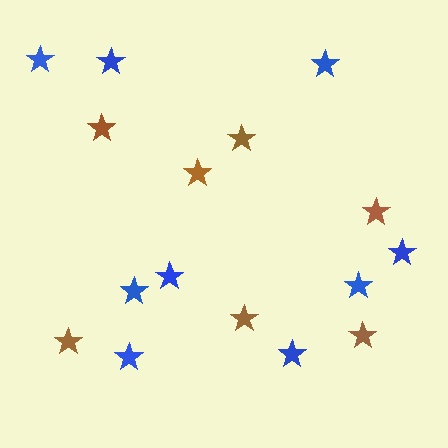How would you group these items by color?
There are 2 groups: one group of brown stars (7) and one group of blue stars (9).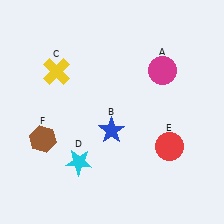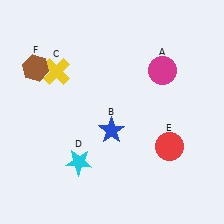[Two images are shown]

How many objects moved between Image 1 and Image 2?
1 object moved between the two images.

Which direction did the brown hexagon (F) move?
The brown hexagon (F) moved up.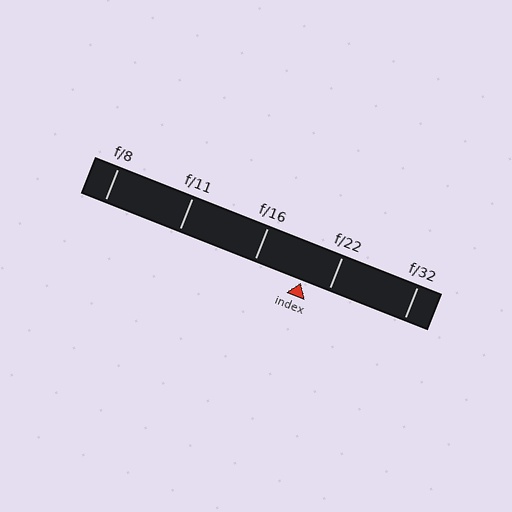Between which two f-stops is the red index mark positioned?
The index mark is between f/16 and f/22.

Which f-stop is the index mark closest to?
The index mark is closest to f/22.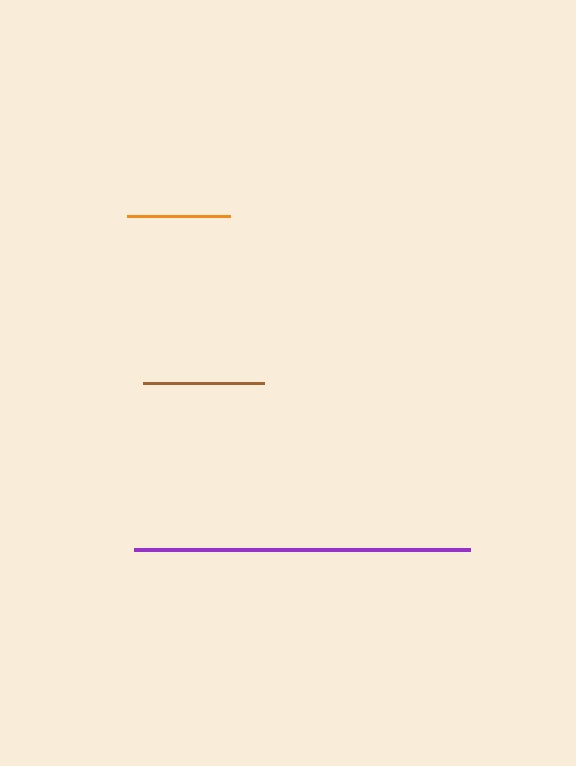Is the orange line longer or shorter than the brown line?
The brown line is longer than the orange line.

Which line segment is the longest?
The purple line is the longest at approximately 336 pixels.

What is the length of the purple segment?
The purple segment is approximately 336 pixels long.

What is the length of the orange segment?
The orange segment is approximately 104 pixels long.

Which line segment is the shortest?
The orange line is the shortest at approximately 104 pixels.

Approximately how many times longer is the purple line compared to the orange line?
The purple line is approximately 3.2 times the length of the orange line.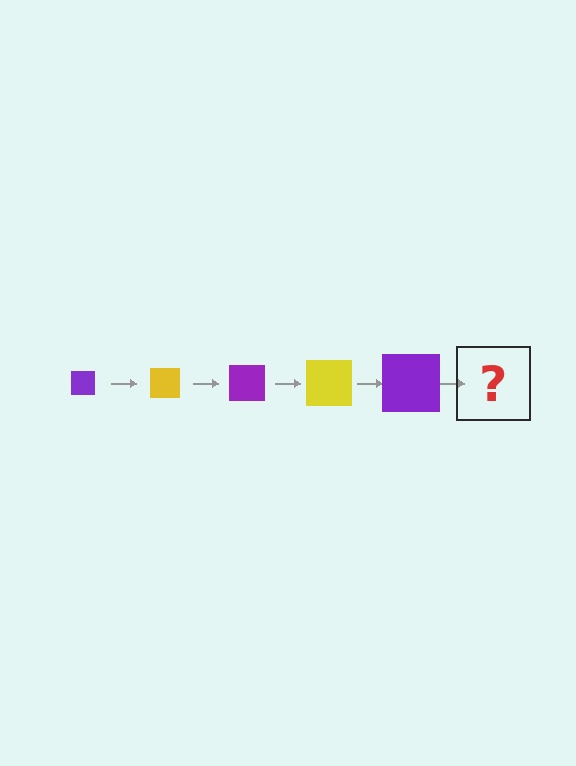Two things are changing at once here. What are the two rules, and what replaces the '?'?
The two rules are that the square grows larger each step and the color cycles through purple and yellow. The '?' should be a yellow square, larger than the previous one.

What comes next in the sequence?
The next element should be a yellow square, larger than the previous one.